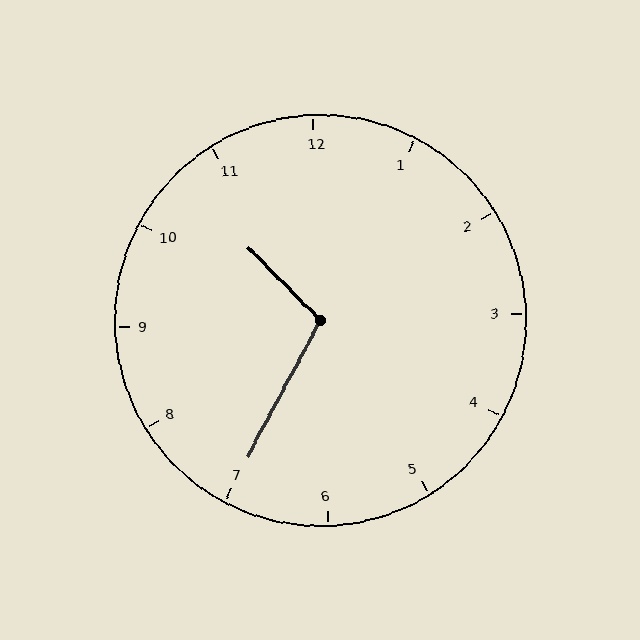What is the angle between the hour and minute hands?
Approximately 108 degrees.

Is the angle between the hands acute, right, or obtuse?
It is obtuse.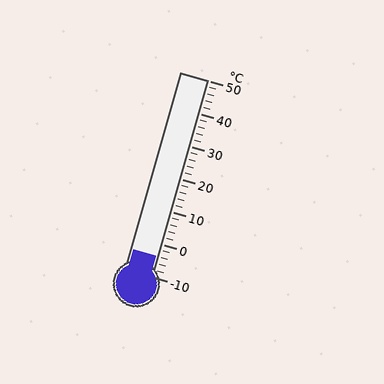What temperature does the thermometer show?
The thermometer shows approximately -4°C.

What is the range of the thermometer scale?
The thermometer scale ranges from -10°C to 50°C.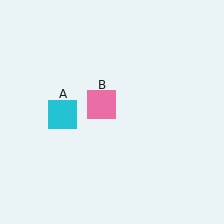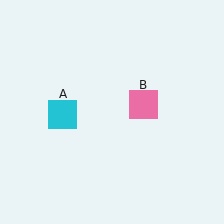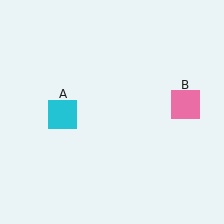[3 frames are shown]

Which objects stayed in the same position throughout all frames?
Cyan square (object A) remained stationary.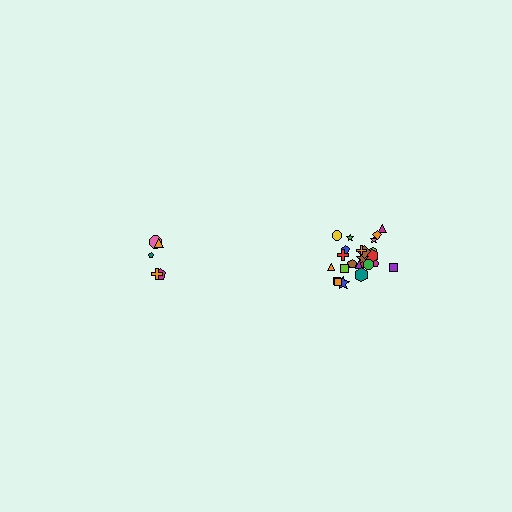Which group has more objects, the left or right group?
The right group.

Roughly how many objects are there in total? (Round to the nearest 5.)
Roughly 30 objects in total.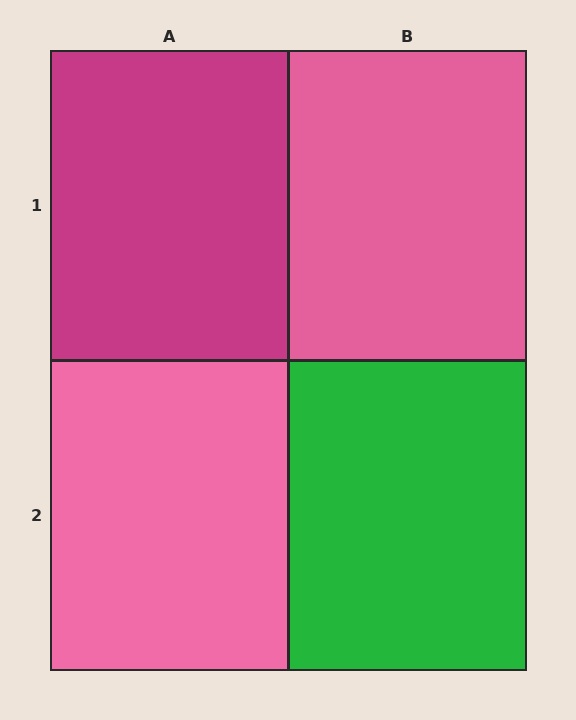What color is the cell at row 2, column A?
Pink.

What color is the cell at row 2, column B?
Green.